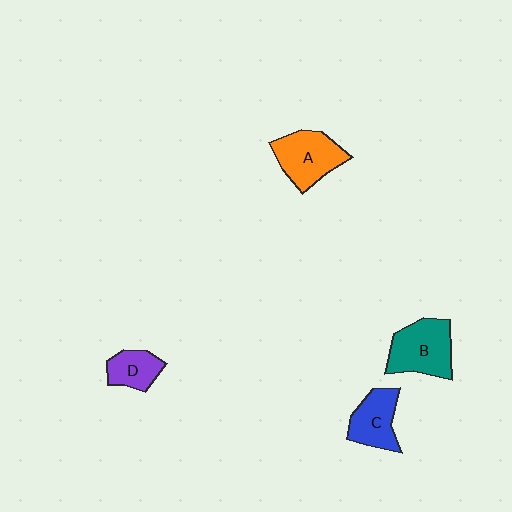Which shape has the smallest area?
Shape D (purple).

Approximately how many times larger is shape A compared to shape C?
Approximately 1.3 times.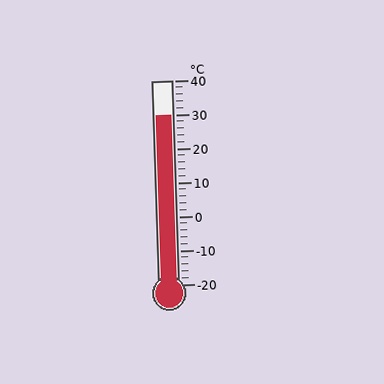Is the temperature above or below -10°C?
The temperature is above -10°C.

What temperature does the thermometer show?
The thermometer shows approximately 30°C.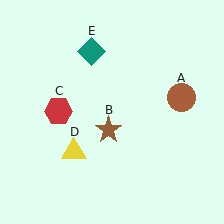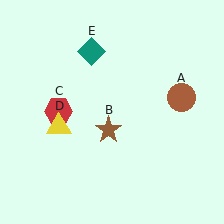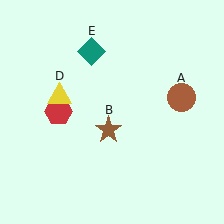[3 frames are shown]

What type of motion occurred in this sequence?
The yellow triangle (object D) rotated clockwise around the center of the scene.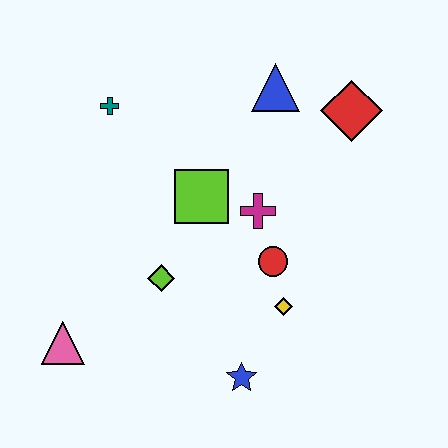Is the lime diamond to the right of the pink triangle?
Yes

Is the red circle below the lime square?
Yes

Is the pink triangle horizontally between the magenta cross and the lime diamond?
No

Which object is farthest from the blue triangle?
The pink triangle is farthest from the blue triangle.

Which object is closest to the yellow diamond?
The red circle is closest to the yellow diamond.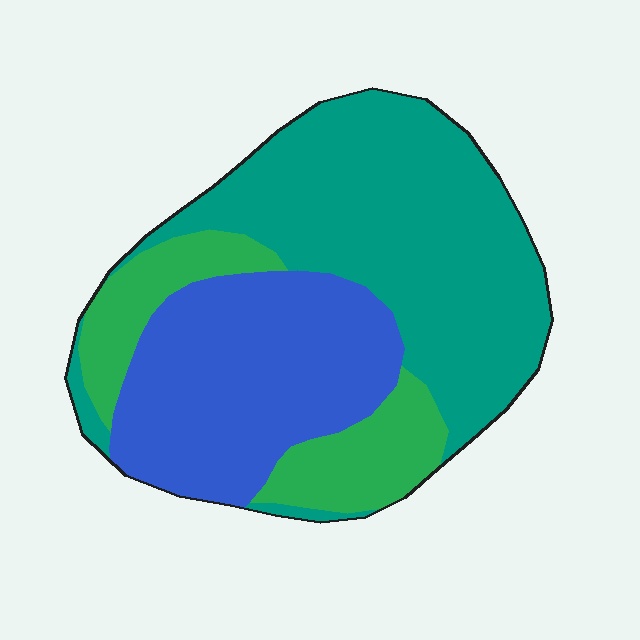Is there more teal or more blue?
Teal.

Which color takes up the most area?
Teal, at roughly 45%.